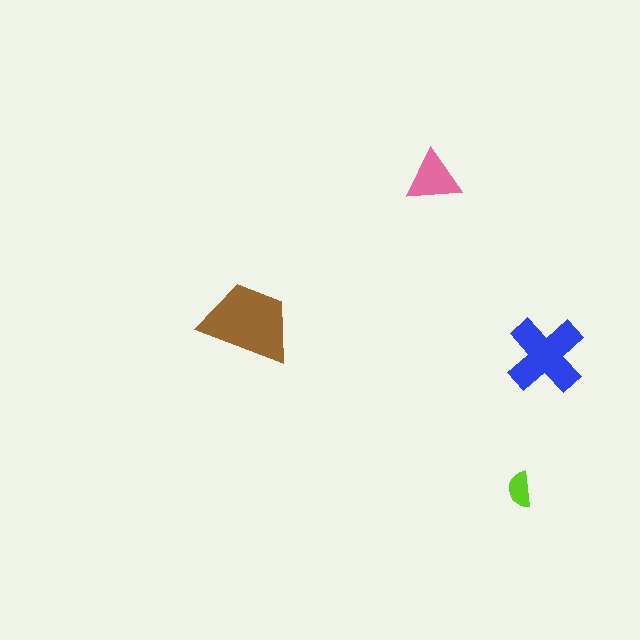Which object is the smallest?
The lime semicircle.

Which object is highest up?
The pink triangle is topmost.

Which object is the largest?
The brown trapezoid.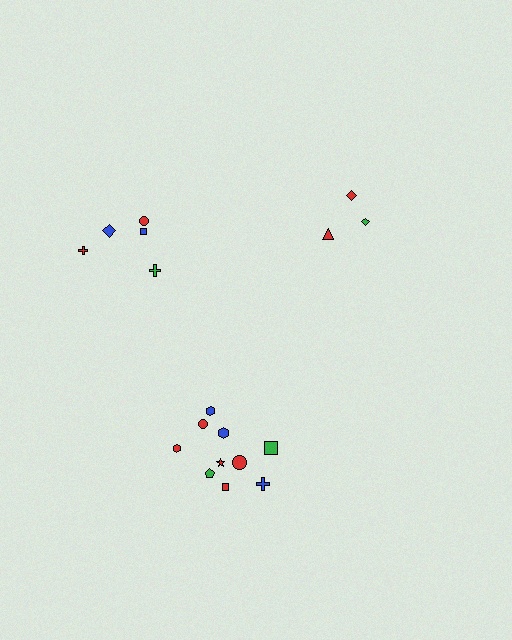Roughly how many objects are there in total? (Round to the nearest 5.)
Roughly 20 objects in total.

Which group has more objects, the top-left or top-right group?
The top-left group.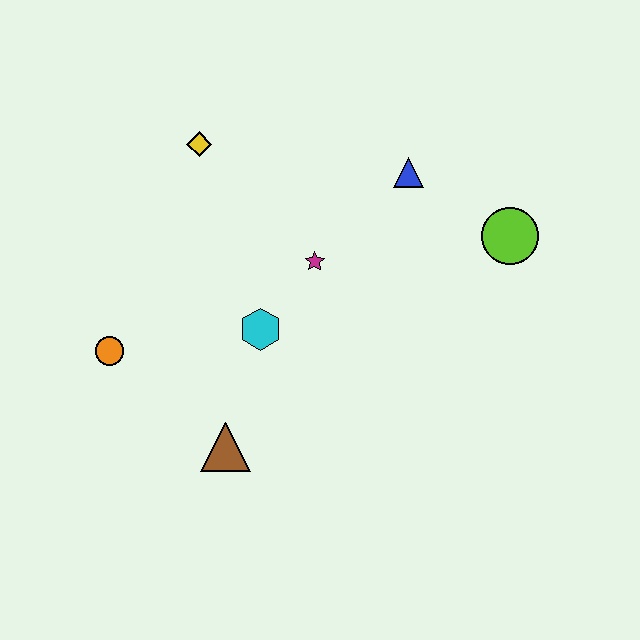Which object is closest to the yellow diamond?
The magenta star is closest to the yellow diamond.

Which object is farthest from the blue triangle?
The orange circle is farthest from the blue triangle.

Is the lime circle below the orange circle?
No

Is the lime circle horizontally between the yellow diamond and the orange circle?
No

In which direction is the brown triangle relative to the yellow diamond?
The brown triangle is below the yellow diamond.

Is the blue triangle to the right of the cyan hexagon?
Yes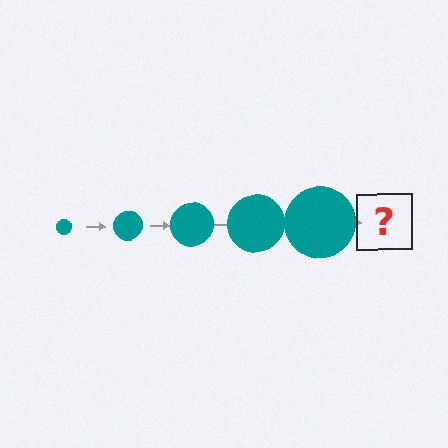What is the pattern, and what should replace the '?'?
The pattern is that the circle gets progressively larger each step. The '?' should be a teal circle, larger than the previous one.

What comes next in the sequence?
The next element should be a teal circle, larger than the previous one.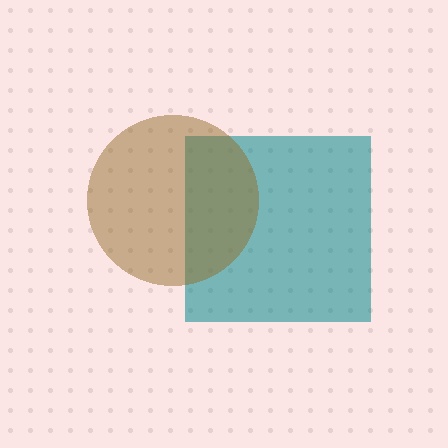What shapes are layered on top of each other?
The layered shapes are: a teal square, a brown circle.